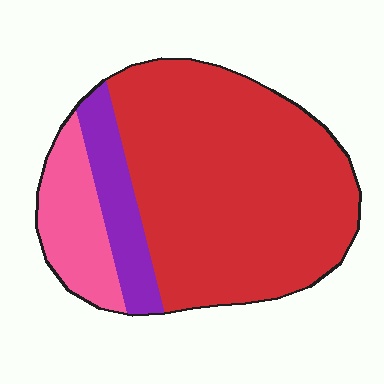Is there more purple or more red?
Red.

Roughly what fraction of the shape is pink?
Pink takes up less than a sixth of the shape.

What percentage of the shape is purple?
Purple takes up about one eighth (1/8) of the shape.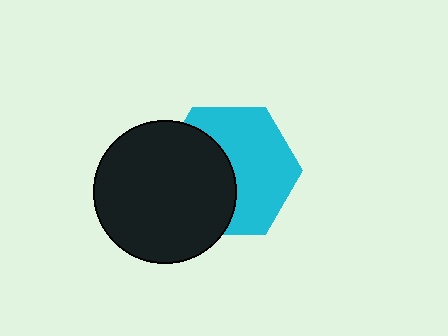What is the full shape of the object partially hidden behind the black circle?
The partially hidden object is a cyan hexagon.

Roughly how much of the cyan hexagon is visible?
About half of it is visible (roughly 56%).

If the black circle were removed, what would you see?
You would see the complete cyan hexagon.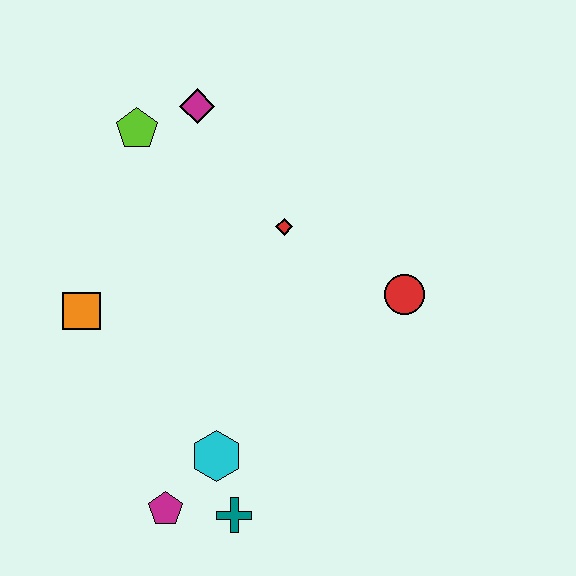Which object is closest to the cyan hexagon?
The teal cross is closest to the cyan hexagon.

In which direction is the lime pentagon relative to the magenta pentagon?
The lime pentagon is above the magenta pentagon.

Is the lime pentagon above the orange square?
Yes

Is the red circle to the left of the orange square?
No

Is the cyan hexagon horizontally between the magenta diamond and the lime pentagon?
No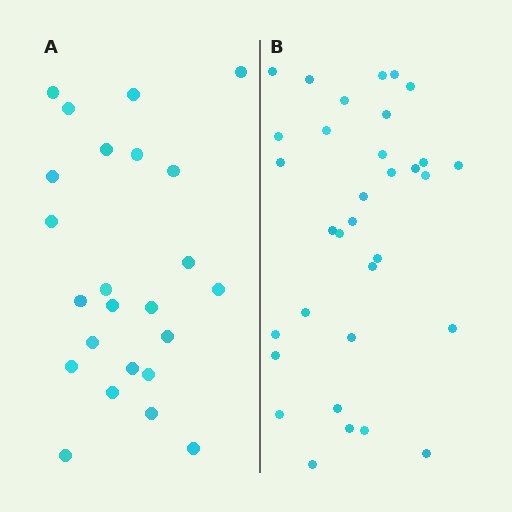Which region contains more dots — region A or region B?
Region B (the right region) has more dots.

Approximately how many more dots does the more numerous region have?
Region B has roughly 8 or so more dots than region A.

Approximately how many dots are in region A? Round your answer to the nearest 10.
About 20 dots. (The exact count is 24, which rounds to 20.)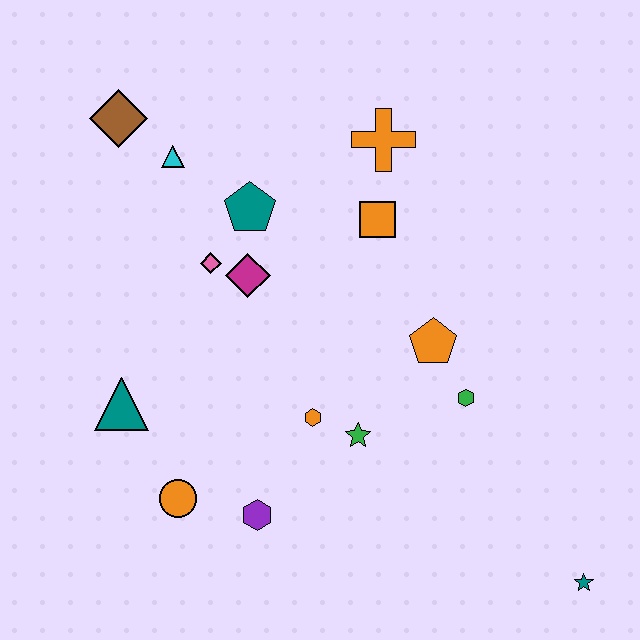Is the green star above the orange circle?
Yes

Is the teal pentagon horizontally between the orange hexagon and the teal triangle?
Yes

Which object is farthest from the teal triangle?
The teal star is farthest from the teal triangle.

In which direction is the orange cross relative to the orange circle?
The orange cross is above the orange circle.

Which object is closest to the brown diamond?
The cyan triangle is closest to the brown diamond.